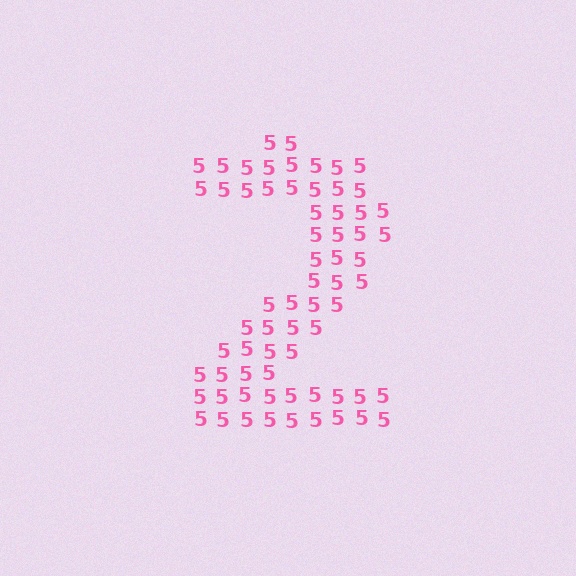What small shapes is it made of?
It is made of small digit 5's.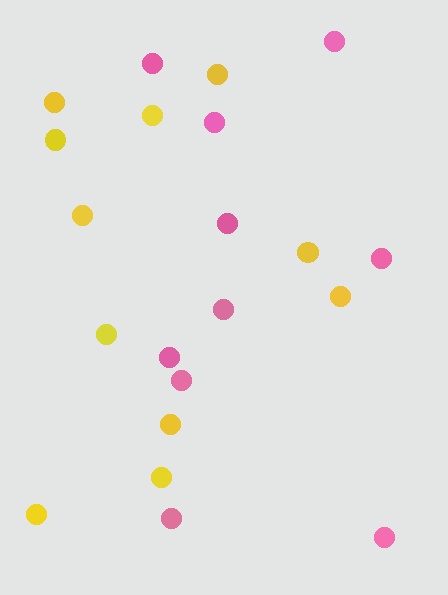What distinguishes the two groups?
There are 2 groups: one group of pink circles (10) and one group of yellow circles (11).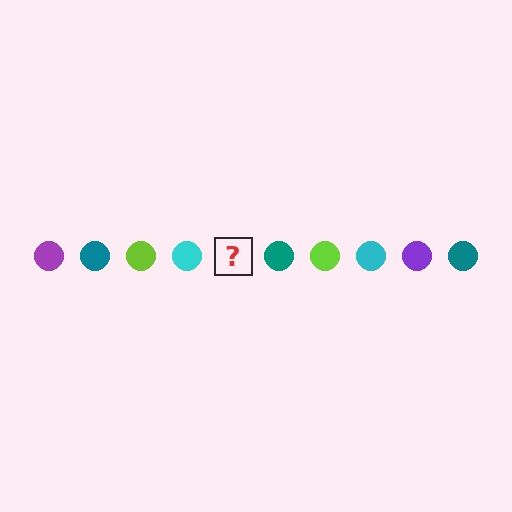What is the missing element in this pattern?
The missing element is a purple circle.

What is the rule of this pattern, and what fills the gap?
The rule is that the pattern cycles through purple, teal, lime, cyan circles. The gap should be filled with a purple circle.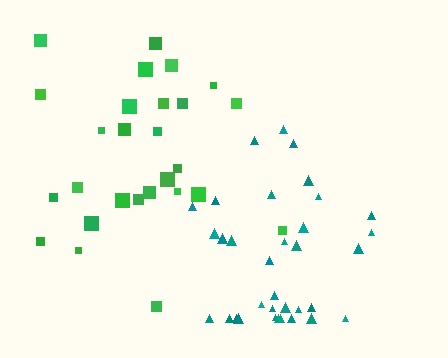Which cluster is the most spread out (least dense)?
Green.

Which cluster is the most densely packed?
Teal.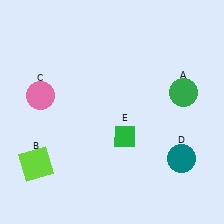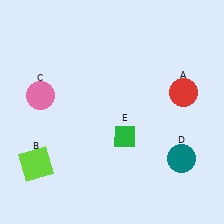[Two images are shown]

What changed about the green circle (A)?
In Image 1, A is green. In Image 2, it changed to red.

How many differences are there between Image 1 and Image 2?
There is 1 difference between the two images.